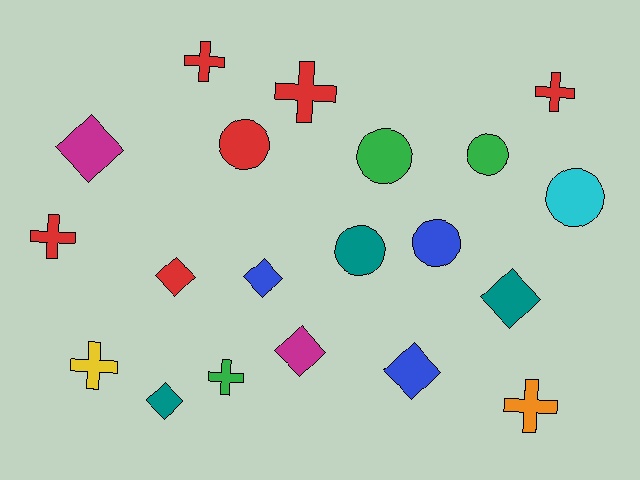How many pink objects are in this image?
There are no pink objects.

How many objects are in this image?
There are 20 objects.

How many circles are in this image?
There are 6 circles.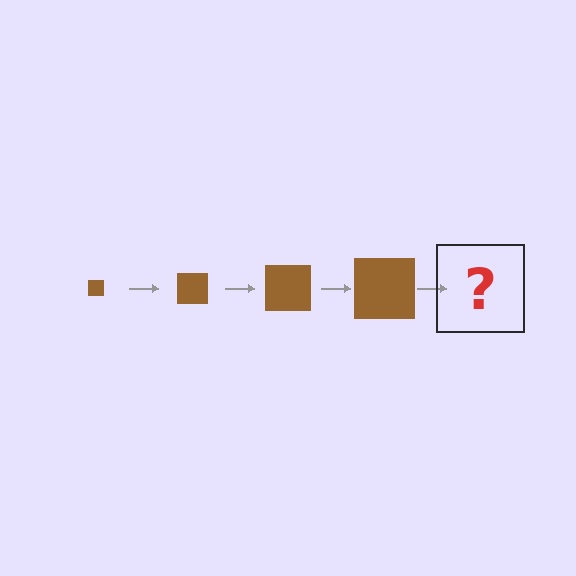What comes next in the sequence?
The next element should be a brown square, larger than the previous one.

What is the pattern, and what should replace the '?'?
The pattern is that the square gets progressively larger each step. The '?' should be a brown square, larger than the previous one.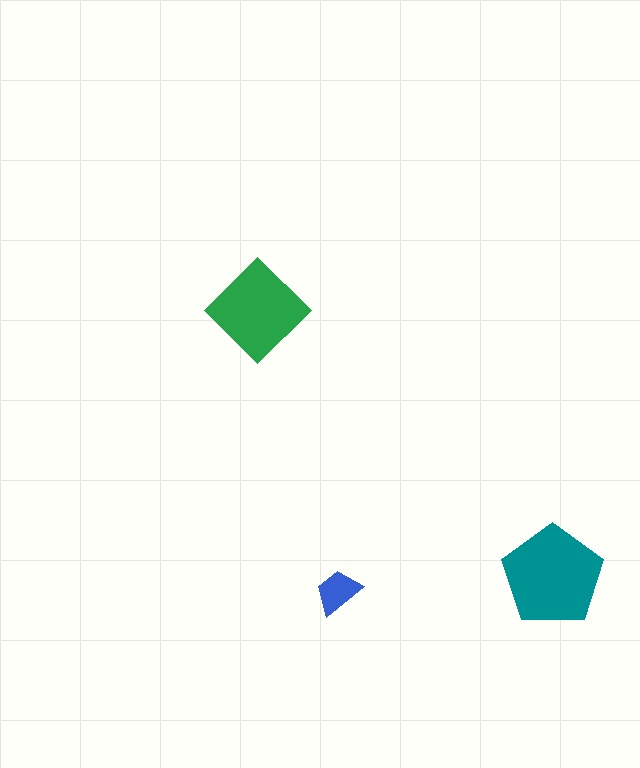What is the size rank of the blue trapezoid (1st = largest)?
3rd.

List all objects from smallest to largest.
The blue trapezoid, the green diamond, the teal pentagon.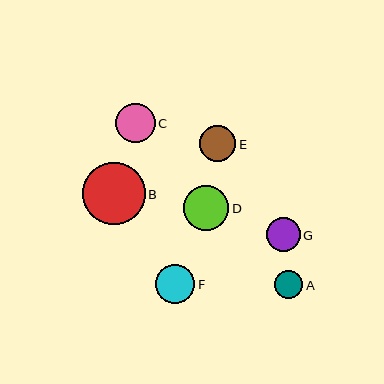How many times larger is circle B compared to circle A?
Circle B is approximately 2.2 times the size of circle A.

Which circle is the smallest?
Circle A is the smallest with a size of approximately 28 pixels.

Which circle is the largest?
Circle B is the largest with a size of approximately 62 pixels.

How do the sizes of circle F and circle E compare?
Circle F and circle E are approximately the same size.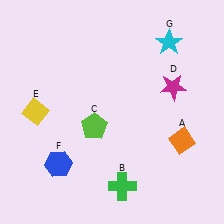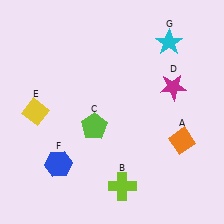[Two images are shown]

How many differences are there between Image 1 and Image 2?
There is 1 difference between the two images.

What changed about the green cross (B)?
In Image 1, B is green. In Image 2, it changed to lime.